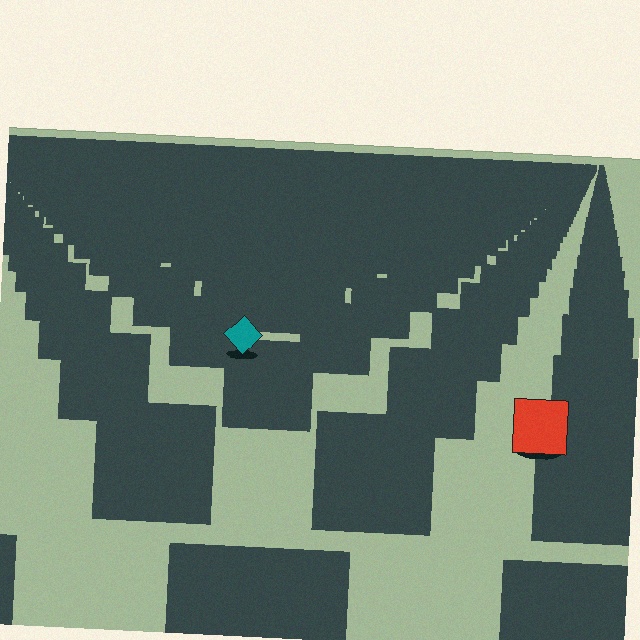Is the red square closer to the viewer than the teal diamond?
Yes. The red square is closer — you can tell from the texture gradient: the ground texture is coarser near it.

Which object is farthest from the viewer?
The teal diamond is farthest from the viewer. It appears smaller and the ground texture around it is denser.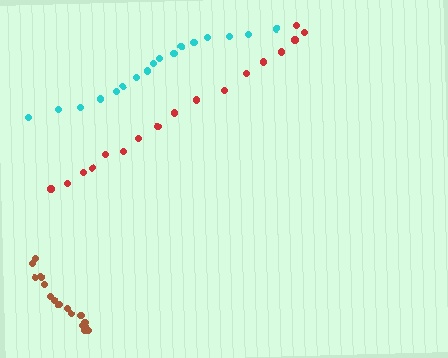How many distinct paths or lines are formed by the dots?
There are 3 distinct paths.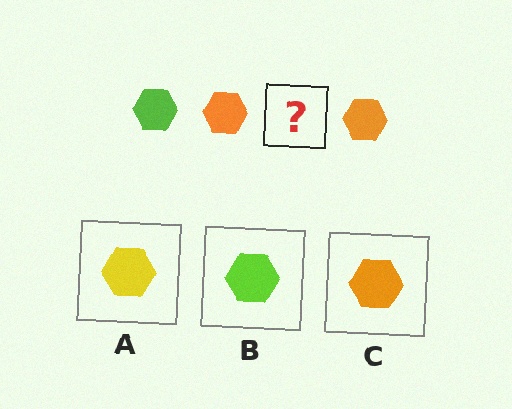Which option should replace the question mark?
Option B.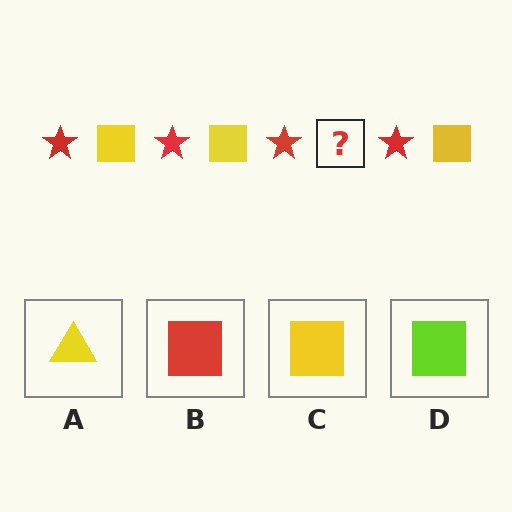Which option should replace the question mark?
Option C.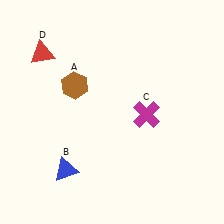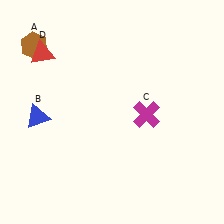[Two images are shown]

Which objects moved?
The objects that moved are: the brown hexagon (A), the blue triangle (B).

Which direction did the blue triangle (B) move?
The blue triangle (B) moved up.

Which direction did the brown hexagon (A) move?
The brown hexagon (A) moved left.